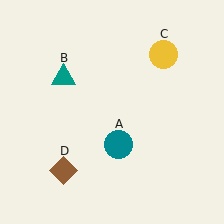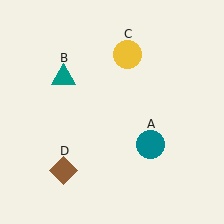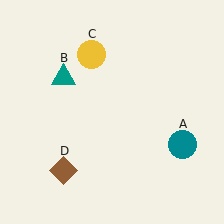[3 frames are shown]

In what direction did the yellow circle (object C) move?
The yellow circle (object C) moved left.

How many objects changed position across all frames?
2 objects changed position: teal circle (object A), yellow circle (object C).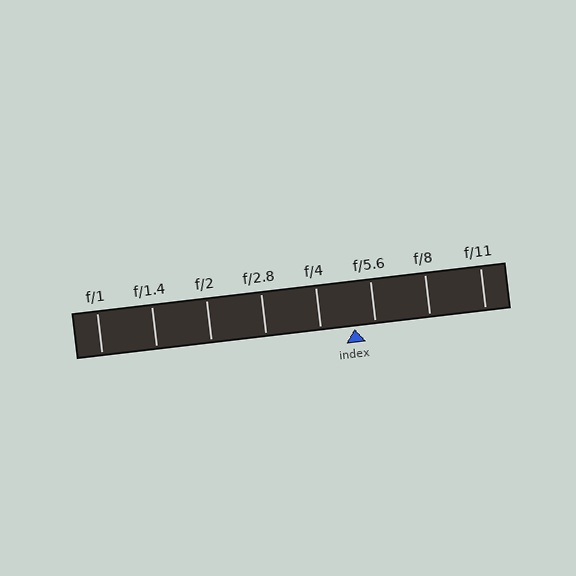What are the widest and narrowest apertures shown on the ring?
The widest aperture shown is f/1 and the narrowest is f/11.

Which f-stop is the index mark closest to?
The index mark is closest to f/5.6.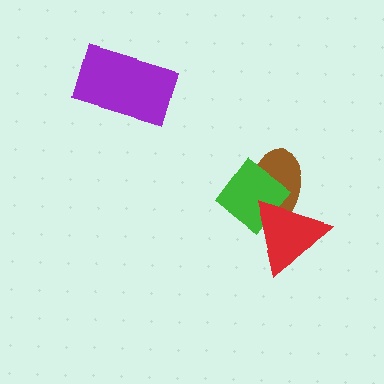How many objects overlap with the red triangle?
2 objects overlap with the red triangle.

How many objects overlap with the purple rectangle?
0 objects overlap with the purple rectangle.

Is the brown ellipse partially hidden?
Yes, it is partially covered by another shape.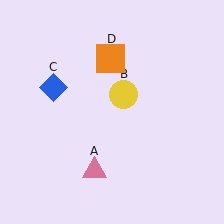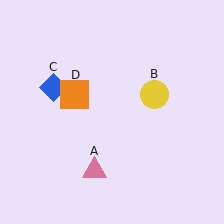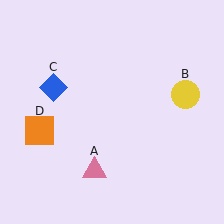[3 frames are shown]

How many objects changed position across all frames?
2 objects changed position: yellow circle (object B), orange square (object D).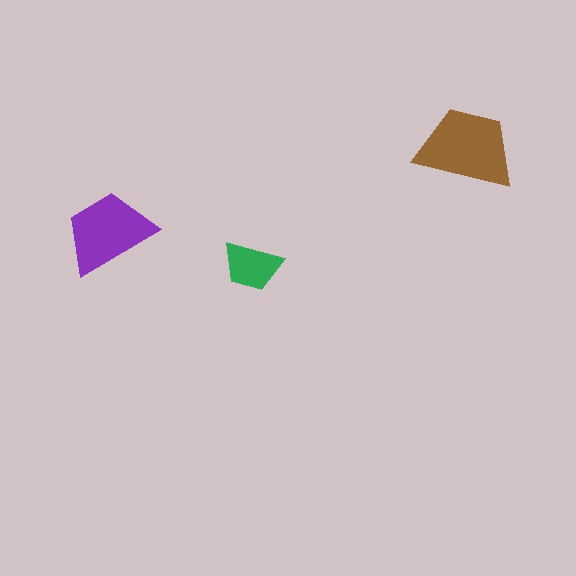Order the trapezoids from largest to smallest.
the brown one, the purple one, the green one.